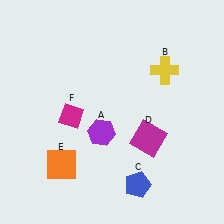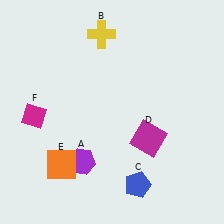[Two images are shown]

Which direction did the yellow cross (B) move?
The yellow cross (B) moved left.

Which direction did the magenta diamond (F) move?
The magenta diamond (F) moved left.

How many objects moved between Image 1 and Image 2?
3 objects moved between the two images.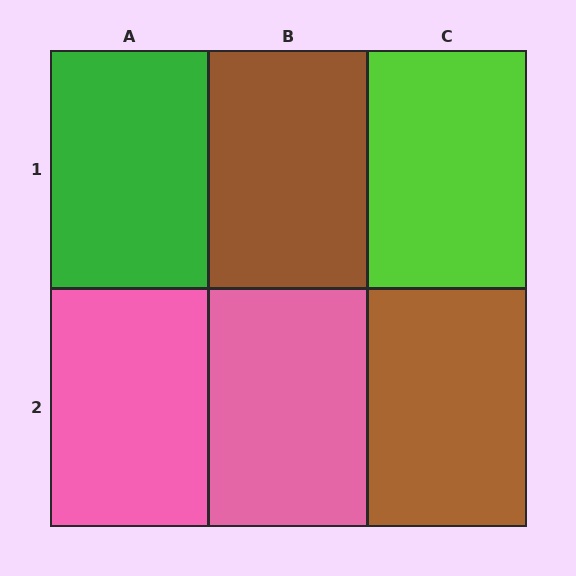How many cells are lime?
1 cell is lime.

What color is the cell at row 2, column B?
Pink.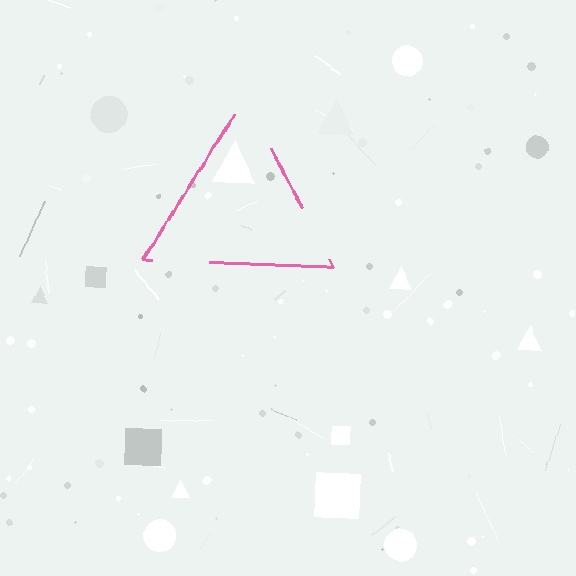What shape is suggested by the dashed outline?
The dashed outline suggests a triangle.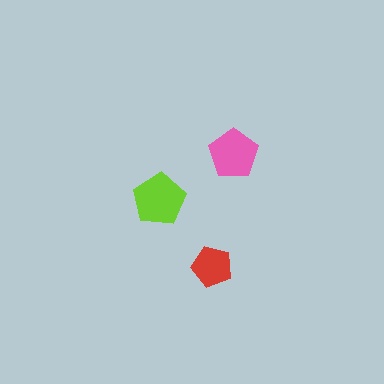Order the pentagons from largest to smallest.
the lime one, the pink one, the red one.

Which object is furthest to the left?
The lime pentagon is leftmost.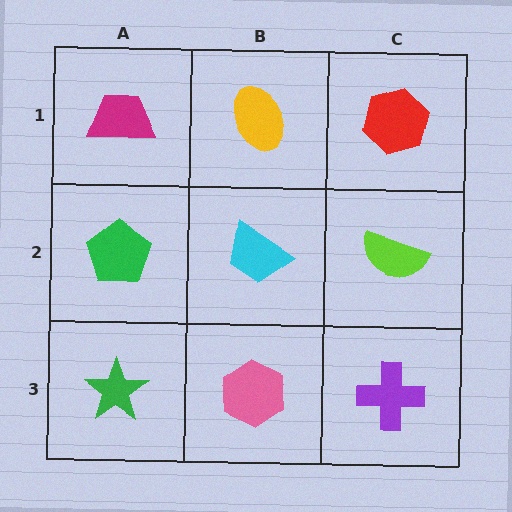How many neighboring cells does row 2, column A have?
3.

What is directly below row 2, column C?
A purple cross.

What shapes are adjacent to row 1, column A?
A green pentagon (row 2, column A), a yellow ellipse (row 1, column B).